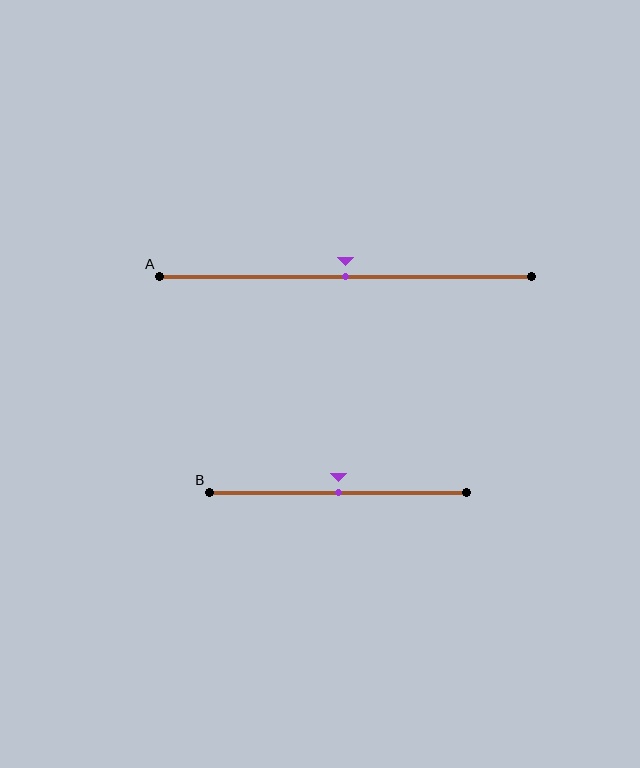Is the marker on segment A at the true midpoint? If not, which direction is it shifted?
Yes, the marker on segment A is at the true midpoint.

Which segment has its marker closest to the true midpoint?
Segment A has its marker closest to the true midpoint.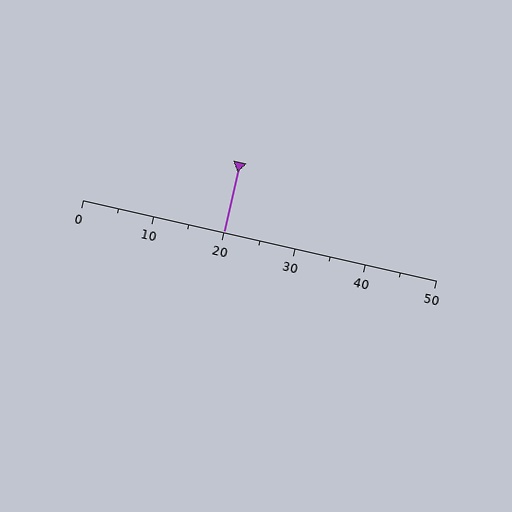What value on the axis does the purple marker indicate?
The marker indicates approximately 20.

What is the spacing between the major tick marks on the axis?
The major ticks are spaced 10 apart.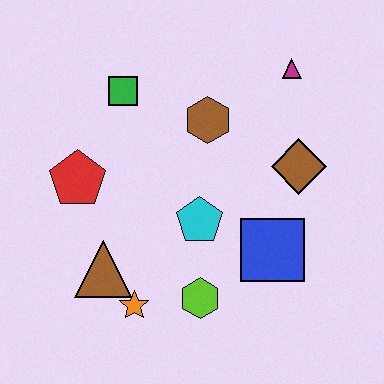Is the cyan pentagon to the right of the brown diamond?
No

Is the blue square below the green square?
Yes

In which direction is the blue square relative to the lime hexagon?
The blue square is to the right of the lime hexagon.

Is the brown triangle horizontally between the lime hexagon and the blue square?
No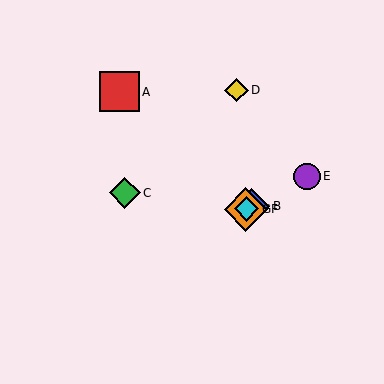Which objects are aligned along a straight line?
Objects B, E, F, G are aligned along a straight line.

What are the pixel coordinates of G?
Object G is at (246, 209).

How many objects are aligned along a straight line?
4 objects (B, E, F, G) are aligned along a straight line.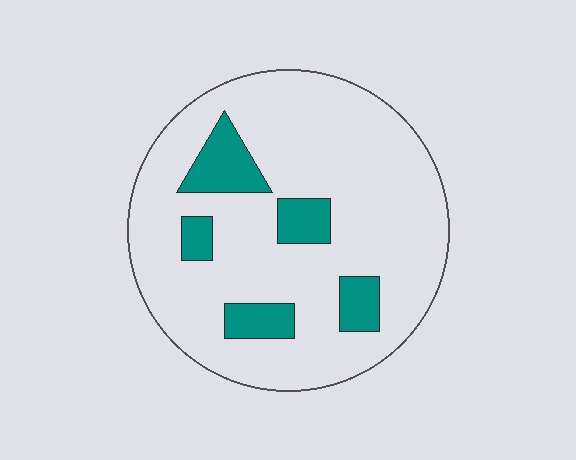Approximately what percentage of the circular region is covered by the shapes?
Approximately 15%.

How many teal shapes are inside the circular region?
5.